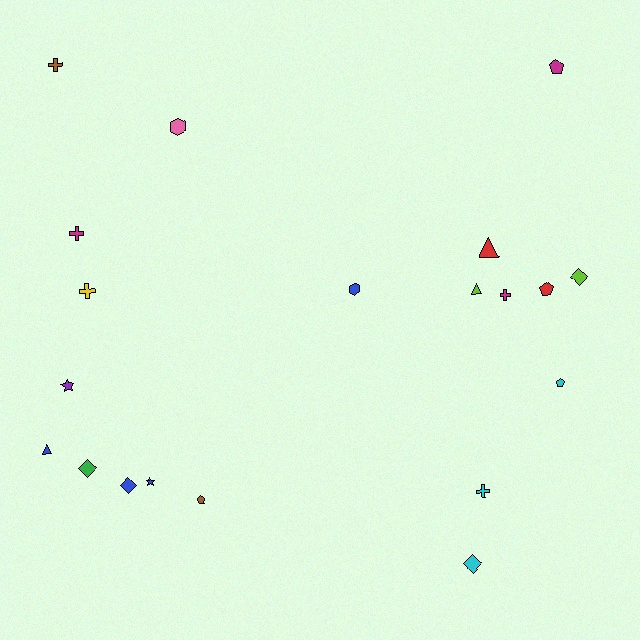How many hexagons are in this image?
There are 2 hexagons.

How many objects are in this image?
There are 20 objects.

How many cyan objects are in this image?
There are 3 cyan objects.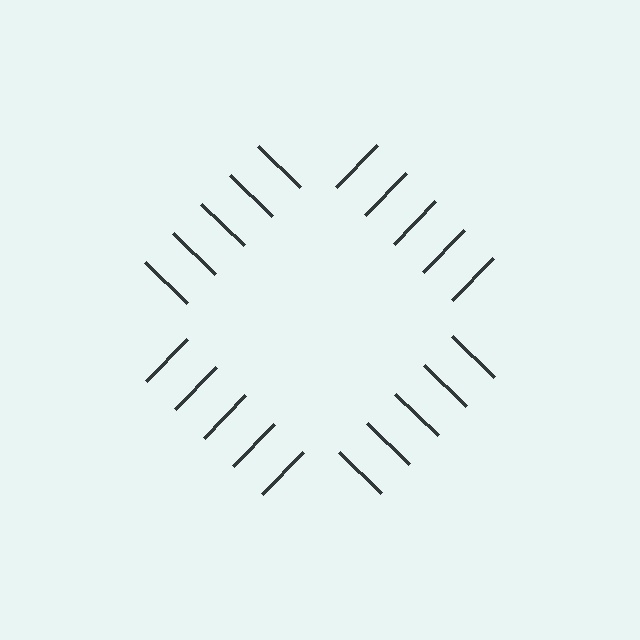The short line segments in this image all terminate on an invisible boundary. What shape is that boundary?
An illusory square — the line segments terminate on its edges but no continuous stroke is drawn.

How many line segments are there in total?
20 — 5 along each of the 4 edges.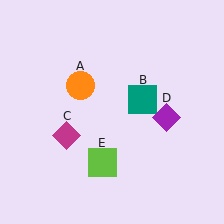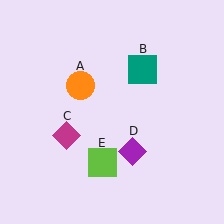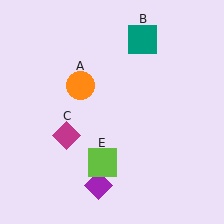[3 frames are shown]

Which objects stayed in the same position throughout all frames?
Orange circle (object A) and magenta diamond (object C) and lime square (object E) remained stationary.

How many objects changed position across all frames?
2 objects changed position: teal square (object B), purple diamond (object D).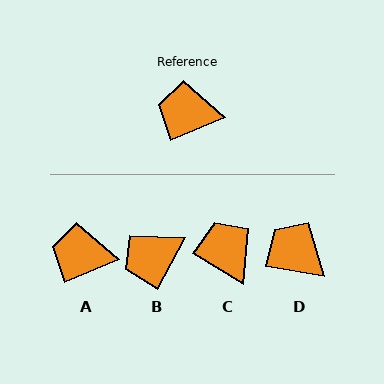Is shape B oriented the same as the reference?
No, it is off by about 39 degrees.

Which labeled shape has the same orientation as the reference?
A.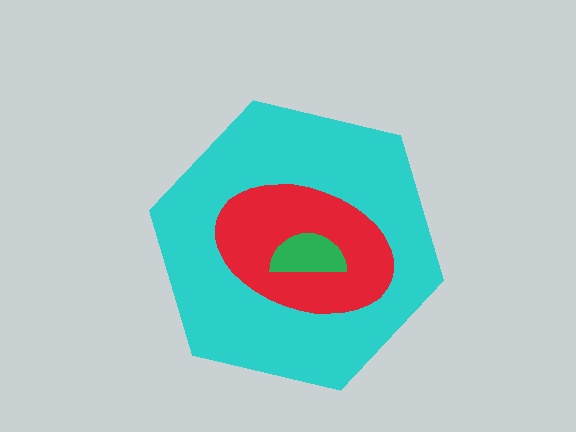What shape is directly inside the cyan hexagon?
The red ellipse.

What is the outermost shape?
The cyan hexagon.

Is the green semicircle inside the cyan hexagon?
Yes.